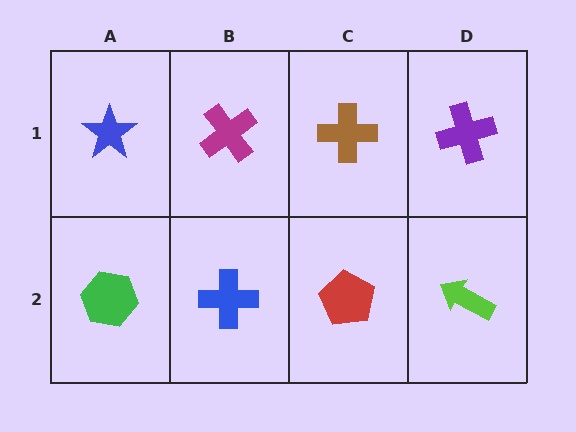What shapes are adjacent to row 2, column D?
A purple cross (row 1, column D), a red pentagon (row 2, column C).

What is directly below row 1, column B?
A blue cross.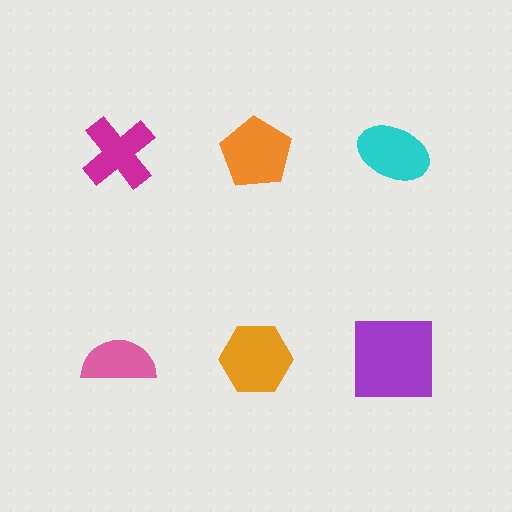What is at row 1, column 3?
A cyan ellipse.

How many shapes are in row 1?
3 shapes.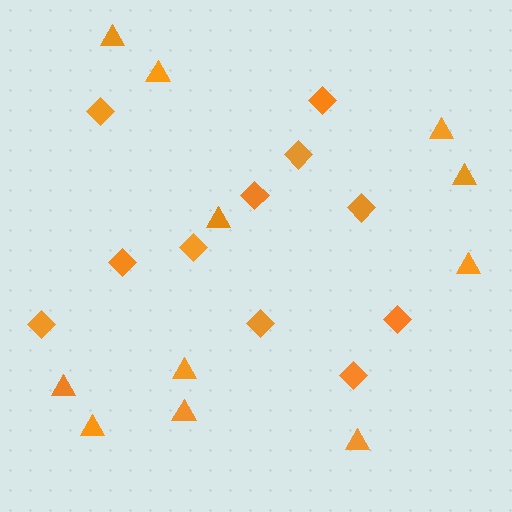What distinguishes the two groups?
There are 2 groups: one group of diamonds (11) and one group of triangles (11).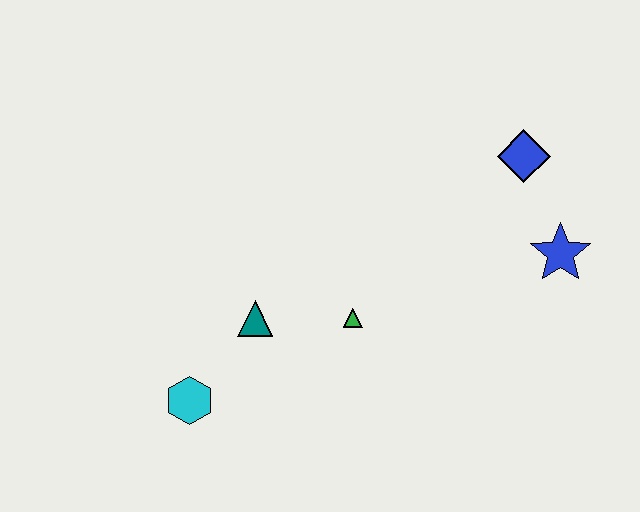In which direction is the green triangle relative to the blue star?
The green triangle is to the left of the blue star.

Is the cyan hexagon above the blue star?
No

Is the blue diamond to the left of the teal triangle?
No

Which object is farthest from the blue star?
The cyan hexagon is farthest from the blue star.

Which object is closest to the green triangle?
The teal triangle is closest to the green triangle.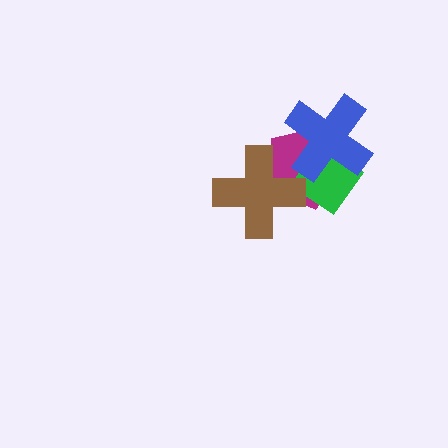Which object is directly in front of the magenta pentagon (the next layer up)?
The green diamond is directly in front of the magenta pentagon.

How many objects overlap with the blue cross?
2 objects overlap with the blue cross.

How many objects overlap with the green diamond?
2 objects overlap with the green diamond.